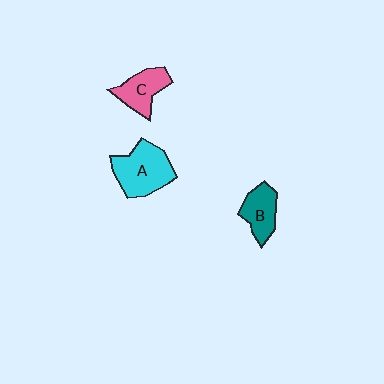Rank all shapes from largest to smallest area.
From largest to smallest: A (cyan), C (pink), B (teal).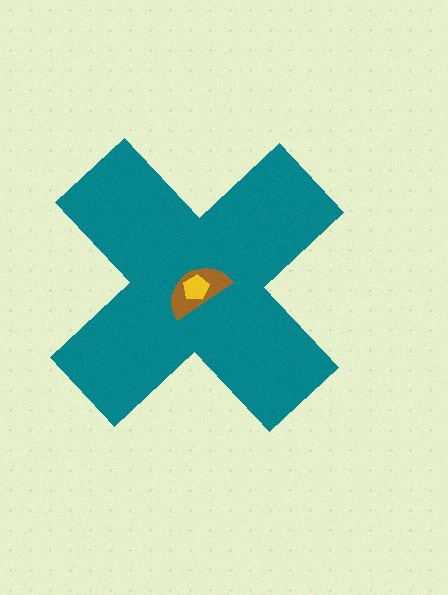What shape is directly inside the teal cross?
The brown semicircle.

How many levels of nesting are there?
3.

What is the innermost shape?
The yellow pentagon.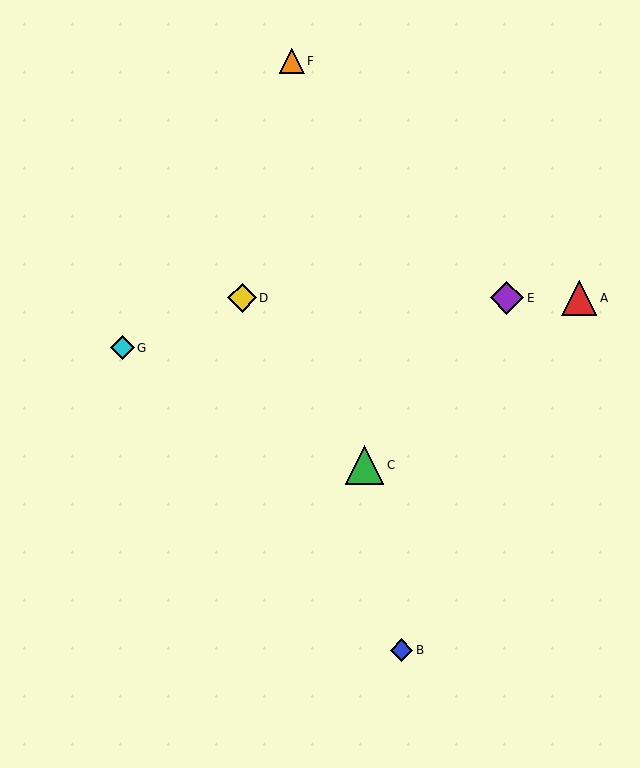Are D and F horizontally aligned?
No, D is at y≈298 and F is at y≈61.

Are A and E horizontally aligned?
Yes, both are at y≈298.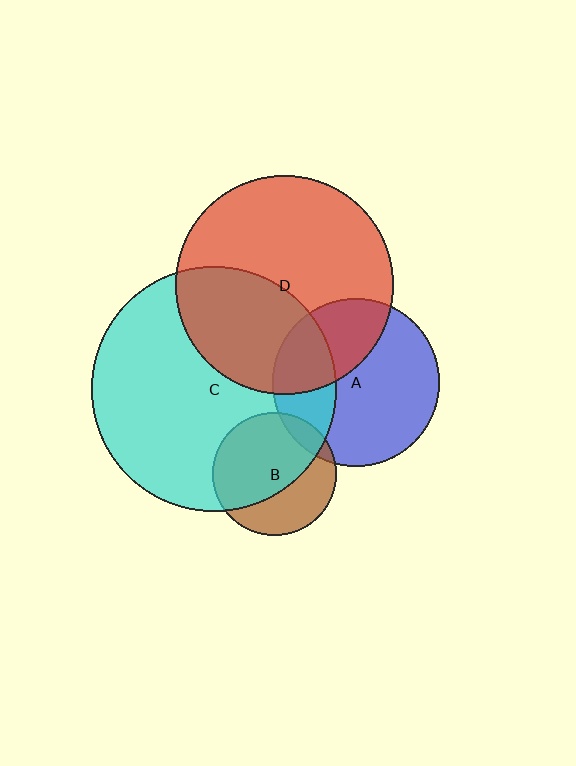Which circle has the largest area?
Circle C (cyan).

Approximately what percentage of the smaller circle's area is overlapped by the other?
Approximately 65%.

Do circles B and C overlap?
Yes.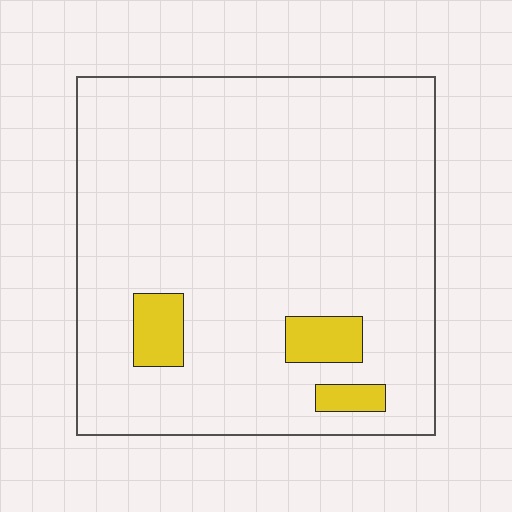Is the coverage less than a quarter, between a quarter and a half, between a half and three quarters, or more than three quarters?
Less than a quarter.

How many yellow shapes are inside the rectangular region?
3.